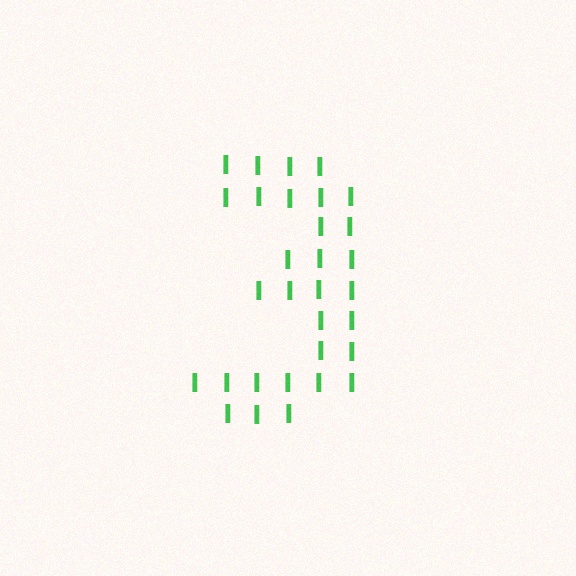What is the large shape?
The large shape is the digit 3.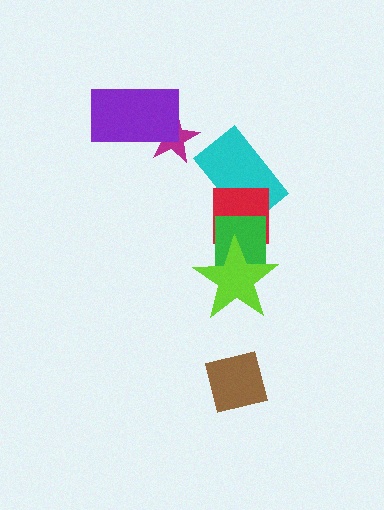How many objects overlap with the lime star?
2 objects overlap with the lime star.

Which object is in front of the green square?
The lime star is in front of the green square.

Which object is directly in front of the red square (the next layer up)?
The green square is directly in front of the red square.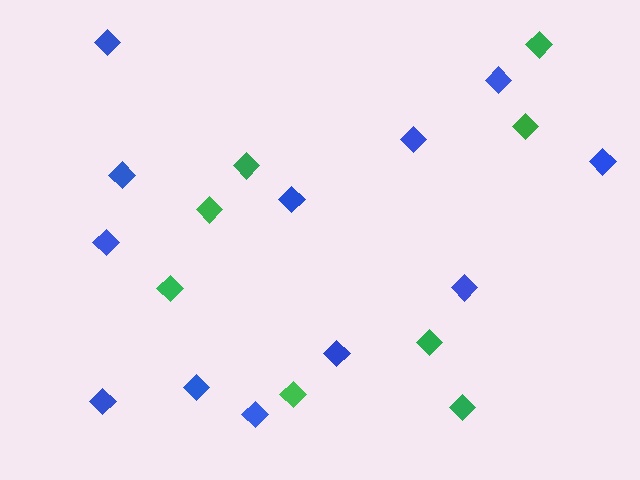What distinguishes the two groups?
There are 2 groups: one group of blue diamonds (12) and one group of green diamonds (8).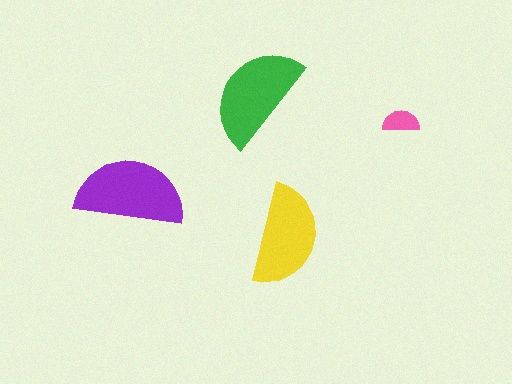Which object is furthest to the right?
The pink semicircle is rightmost.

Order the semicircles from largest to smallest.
the purple one, the green one, the yellow one, the pink one.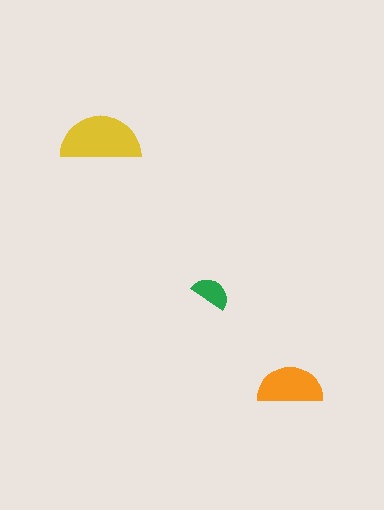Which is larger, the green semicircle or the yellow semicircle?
The yellow one.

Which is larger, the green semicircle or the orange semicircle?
The orange one.